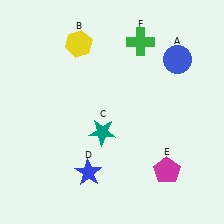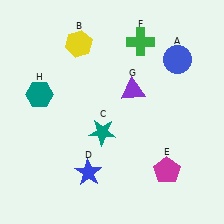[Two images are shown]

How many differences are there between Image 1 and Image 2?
There are 2 differences between the two images.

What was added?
A purple triangle (G), a teal hexagon (H) were added in Image 2.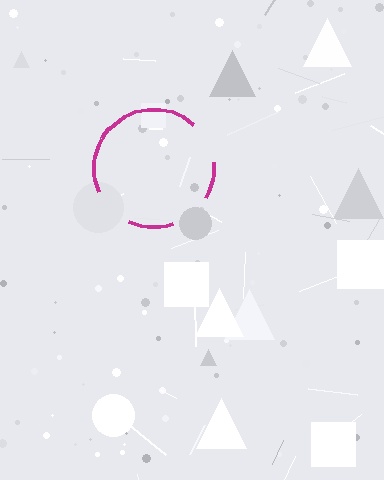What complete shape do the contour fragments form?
The contour fragments form a circle.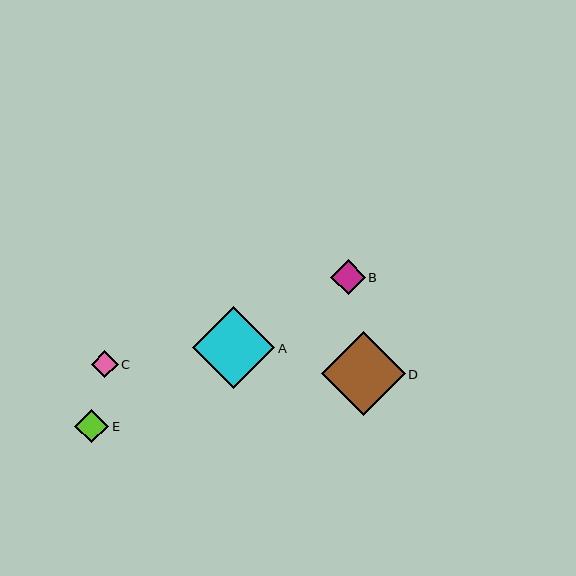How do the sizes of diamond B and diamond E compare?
Diamond B and diamond E are approximately the same size.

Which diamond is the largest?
Diamond D is the largest with a size of approximately 84 pixels.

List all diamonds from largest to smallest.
From largest to smallest: D, A, B, E, C.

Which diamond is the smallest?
Diamond C is the smallest with a size of approximately 27 pixels.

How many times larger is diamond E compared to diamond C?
Diamond E is approximately 1.2 times the size of diamond C.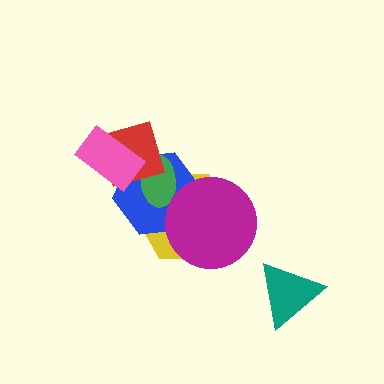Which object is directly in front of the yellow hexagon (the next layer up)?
The blue hexagon is directly in front of the yellow hexagon.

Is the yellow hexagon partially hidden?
Yes, it is partially covered by another shape.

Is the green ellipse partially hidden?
Yes, it is partially covered by another shape.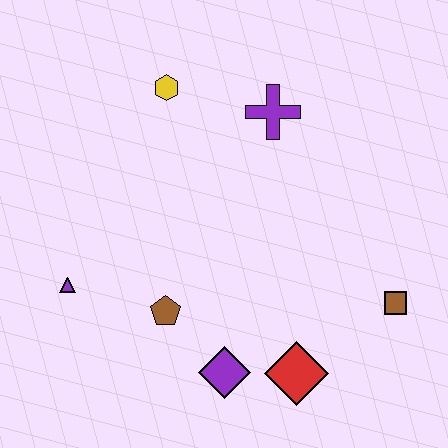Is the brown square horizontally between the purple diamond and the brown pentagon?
No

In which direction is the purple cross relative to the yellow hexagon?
The purple cross is to the right of the yellow hexagon.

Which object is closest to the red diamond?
The purple diamond is closest to the red diamond.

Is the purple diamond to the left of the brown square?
Yes